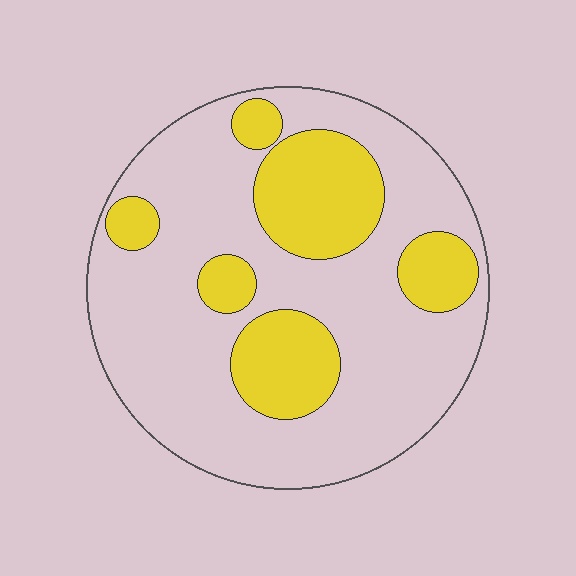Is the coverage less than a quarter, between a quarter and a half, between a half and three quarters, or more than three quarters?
Between a quarter and a half.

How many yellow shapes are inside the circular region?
6.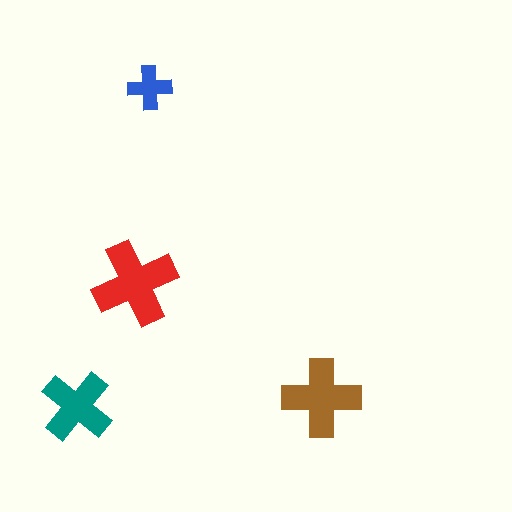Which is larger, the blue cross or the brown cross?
The brown one.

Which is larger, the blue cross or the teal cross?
The teal one.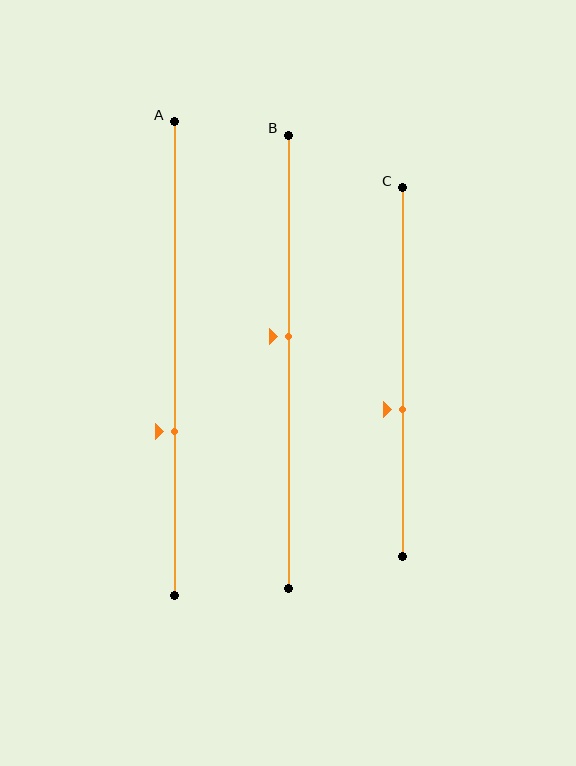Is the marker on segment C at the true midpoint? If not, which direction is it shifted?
No, the marker on segment C is shifted downward by about 10% of the segment length.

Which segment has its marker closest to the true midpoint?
Segment B has its marker closest to the true midpoint.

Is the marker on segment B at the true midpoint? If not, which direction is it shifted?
No, the marker on segment B is shifted upward by about 6% of the segment length.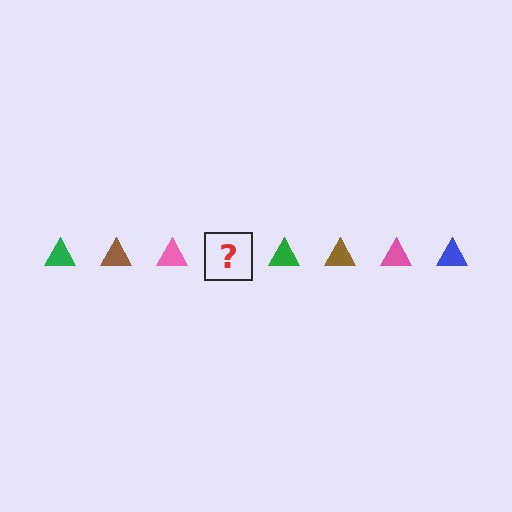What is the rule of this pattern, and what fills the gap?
The rule is that the pattern cycles through green, brown, pink, blue triangles. The gap should be filled with a blue triangle.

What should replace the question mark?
The question mark should be replaced with a blue triangle.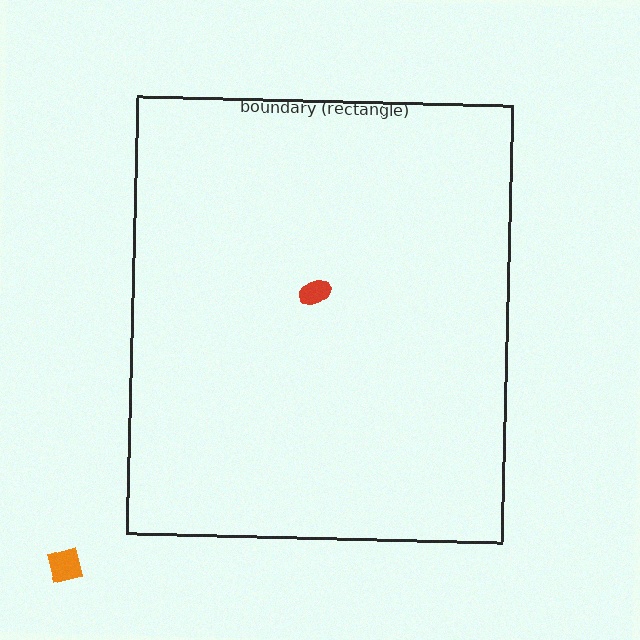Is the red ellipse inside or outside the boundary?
Inside.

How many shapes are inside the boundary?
1 inside, 1 outside.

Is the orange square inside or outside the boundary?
Outside.